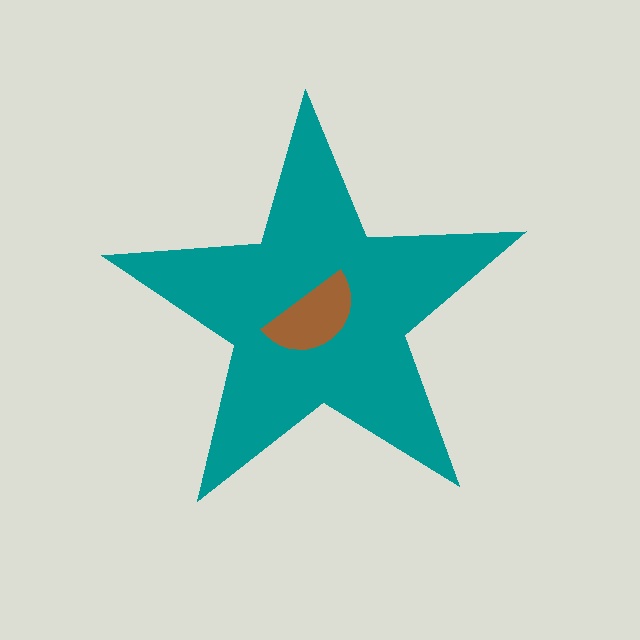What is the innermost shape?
The brown semicircle.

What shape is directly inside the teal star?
The brown semicircle.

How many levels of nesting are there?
2.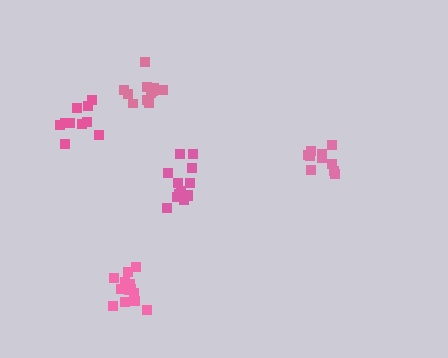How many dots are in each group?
Group 1: 10 dots, Group 2: 10 dots, Group 3: 14 dots, Group 4: 13 dots, Group 5: 12 dots (59 total).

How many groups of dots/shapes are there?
There are 5 groups.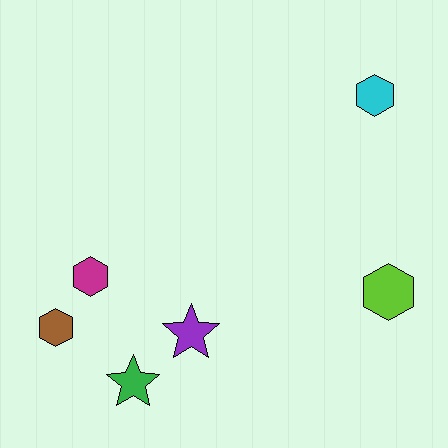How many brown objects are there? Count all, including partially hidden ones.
There is 1 brown object.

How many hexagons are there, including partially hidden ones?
There are 4 hexagons.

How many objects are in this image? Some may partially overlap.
There are 6 objects.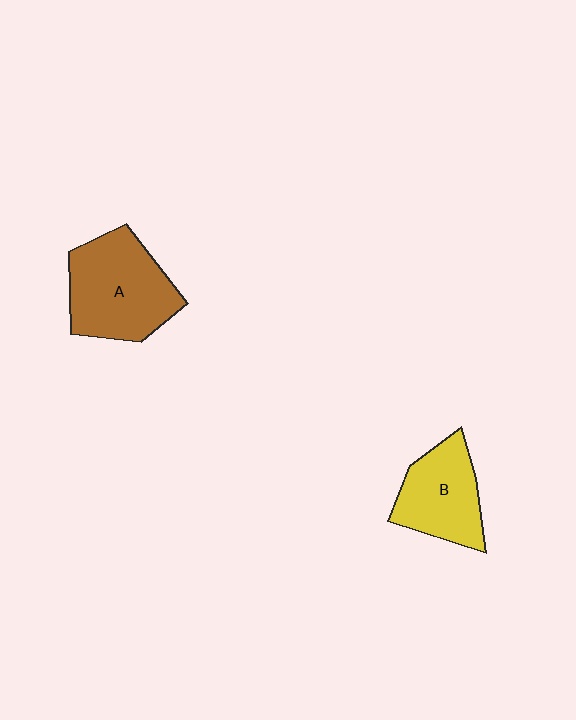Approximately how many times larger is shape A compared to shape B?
Approximately 1.3 times.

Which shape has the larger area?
Shape A (brown).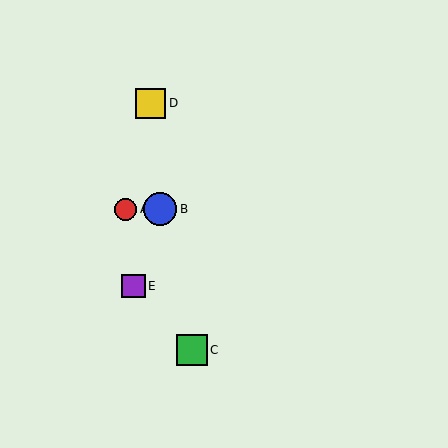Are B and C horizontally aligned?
No, B is at y≈209 and C is at y≈350.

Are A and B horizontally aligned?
Yes, both are at y≈209.